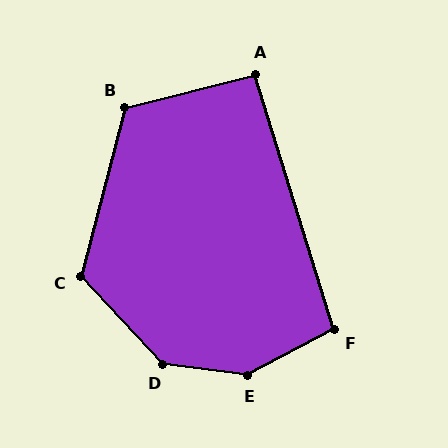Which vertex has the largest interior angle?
E, at approximately 145 degrees.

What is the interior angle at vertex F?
Approximately 100 degrees (obtuse).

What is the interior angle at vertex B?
Approximately 119 degrees (obtuse).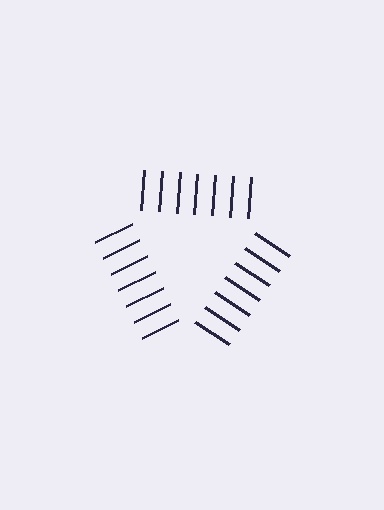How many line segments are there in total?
21 — 7 along each of the 3 edges.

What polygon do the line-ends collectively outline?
An illusory triangle — the line segments terminate on its edges but no continuous stroke is drawn.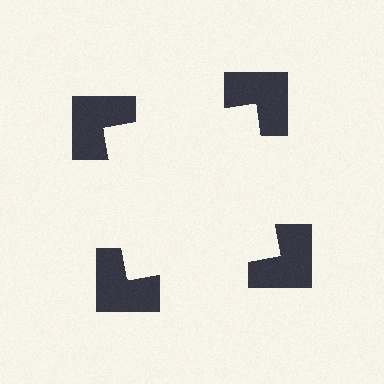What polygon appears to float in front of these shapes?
An illusory square — its edges are inferred from the aligned wedge cuts in the notched squares, not physically drawn.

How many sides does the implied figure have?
4 sides.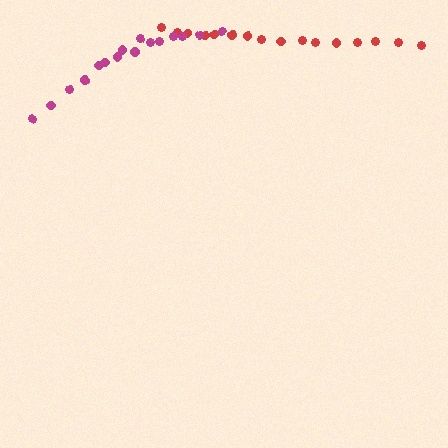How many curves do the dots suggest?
There are 2 distinct paths.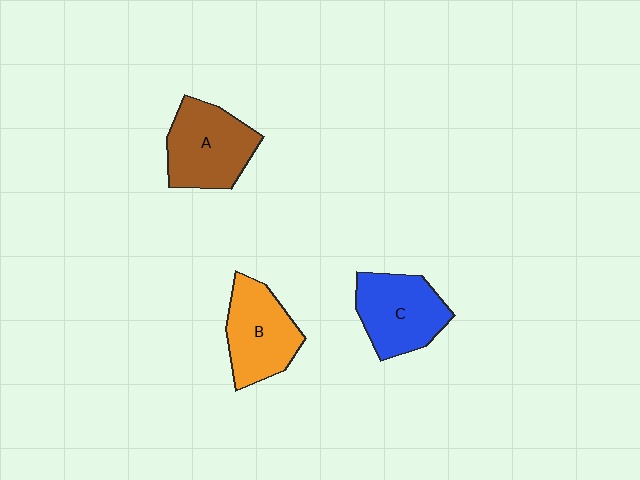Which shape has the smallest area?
Shape B (orange).